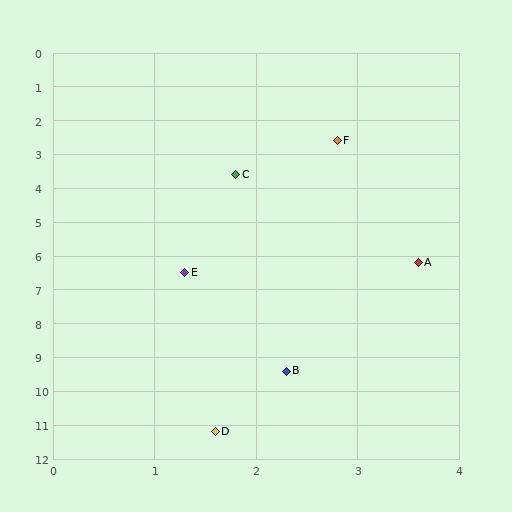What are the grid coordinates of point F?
Point F is at approximately (2.8, 2.6).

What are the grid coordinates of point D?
Point D is at approximately (1.6, 11.2).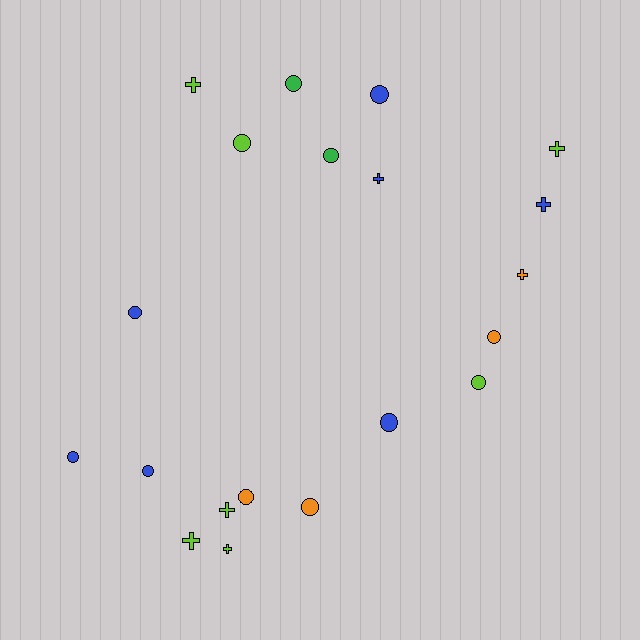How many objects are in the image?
There are 20 objects.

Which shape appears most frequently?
Circle, with 12 objects.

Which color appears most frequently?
Blue, with 7 objects.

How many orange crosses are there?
There is 1 orange cross.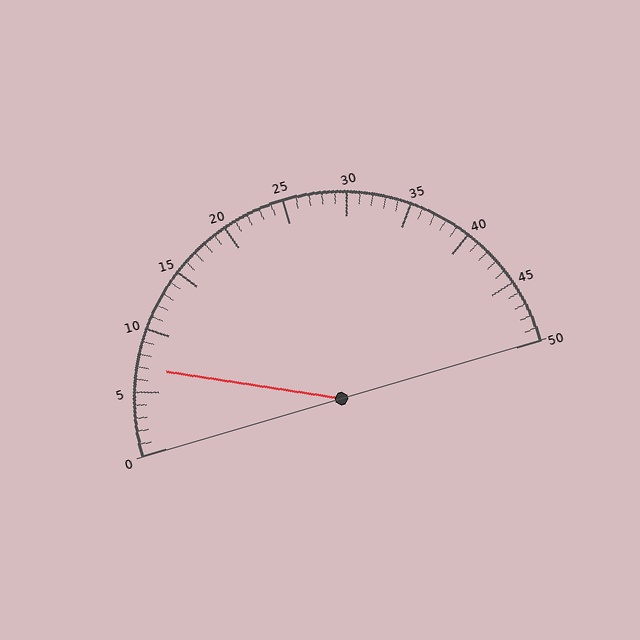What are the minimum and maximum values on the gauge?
The gauge ranges from 0 to 50.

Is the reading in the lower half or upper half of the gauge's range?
The reading is in the lower half of the range (0 to 50).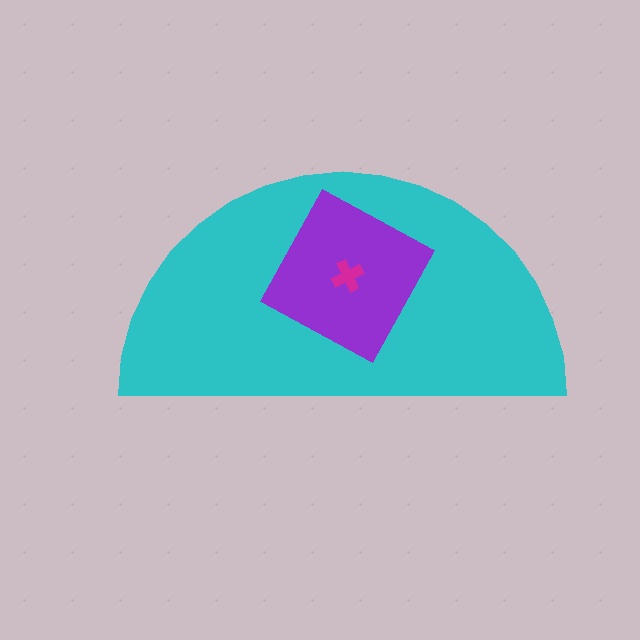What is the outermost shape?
The cyan semicircle.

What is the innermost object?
The magenta cross.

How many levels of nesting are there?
3.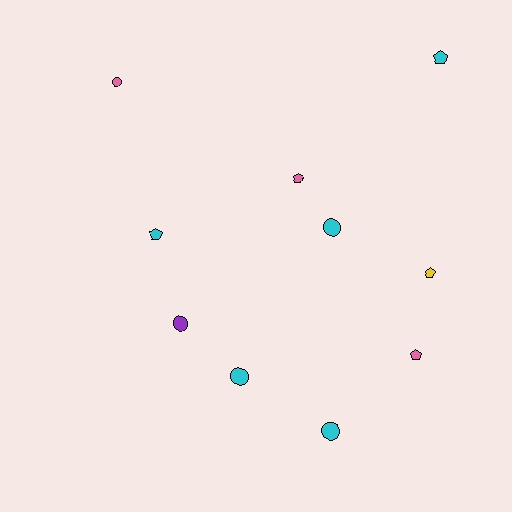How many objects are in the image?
There are 10 objects.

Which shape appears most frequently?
Circle, with 5 objects.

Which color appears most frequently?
Cyan, with 5 objects.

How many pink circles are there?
There is 1 pink circle.